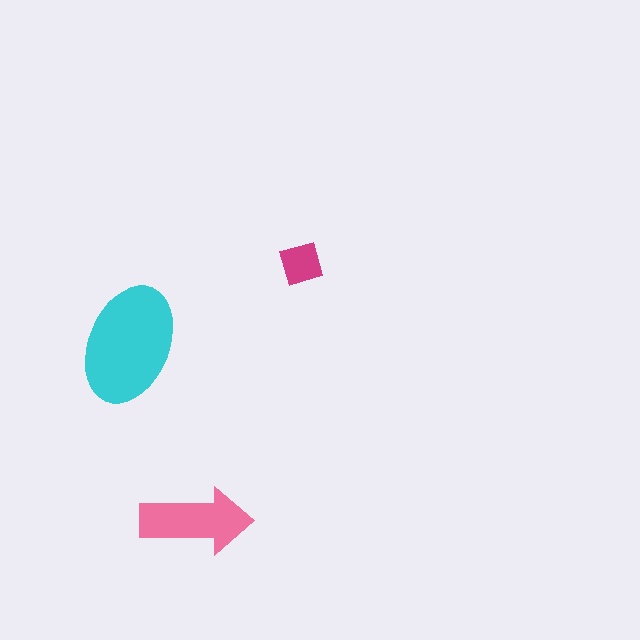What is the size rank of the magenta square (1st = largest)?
3rd.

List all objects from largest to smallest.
The cyan ellipse, the pink arrow, the magenta square.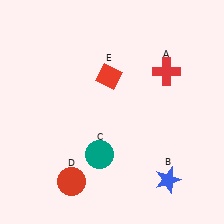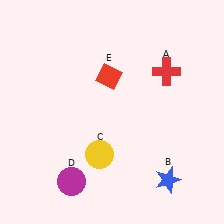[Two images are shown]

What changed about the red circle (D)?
In Image 1, D is red. In Image 2, it changed to magenta.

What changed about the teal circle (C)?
In Image 1, C is teal. In Image 2, it changed to yellow.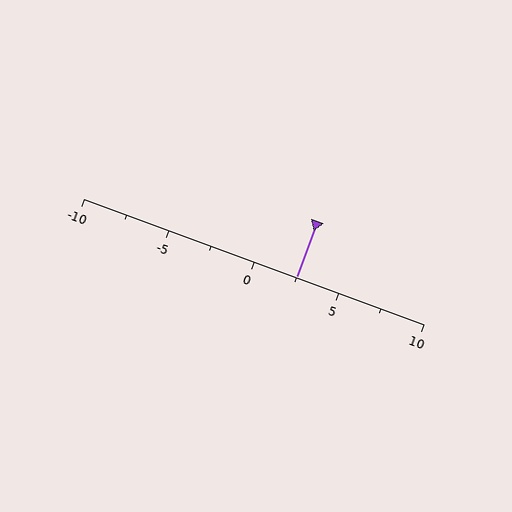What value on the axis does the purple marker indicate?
The marker indicates approximately 2.5.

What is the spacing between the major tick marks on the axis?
The major ticks are spaced 5 apart.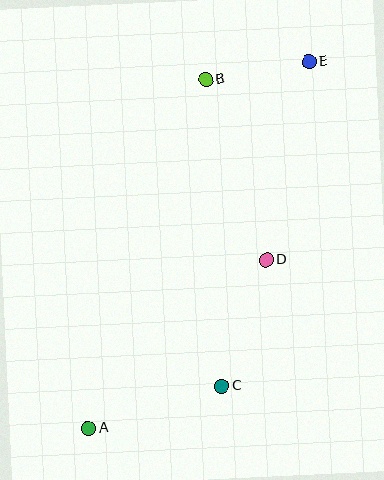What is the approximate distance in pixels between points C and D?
The distance between C and D is approximately 134 pixels.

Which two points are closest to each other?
Points B and E are closest to each other.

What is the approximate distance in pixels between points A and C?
The distance between A and C is approximately 140 pixels.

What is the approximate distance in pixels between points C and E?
The distance between C and E is approximately 336 pixels.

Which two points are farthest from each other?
Points A and E are farthest from each other.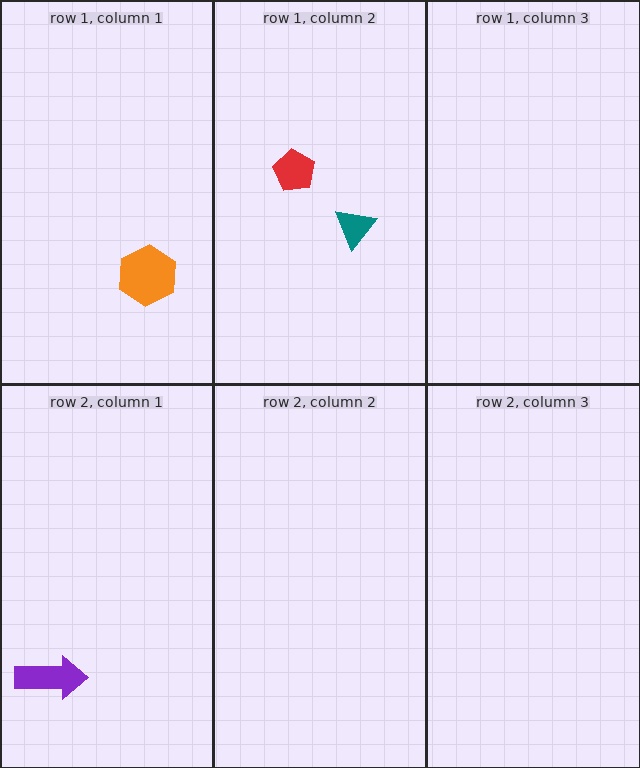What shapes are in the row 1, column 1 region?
The orange hexagon.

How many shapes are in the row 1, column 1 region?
1.